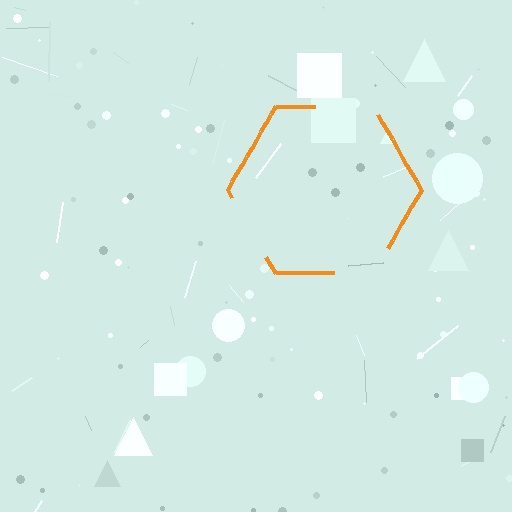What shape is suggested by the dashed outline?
The dashed outline suggests a hexagon.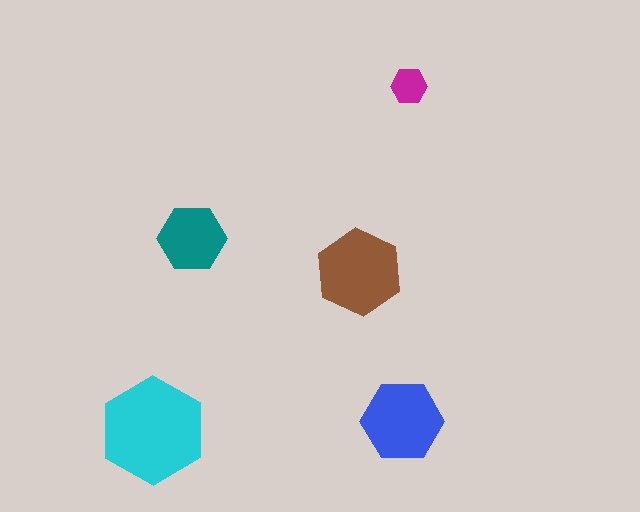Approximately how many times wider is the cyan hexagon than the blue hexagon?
About 1.5 times wider.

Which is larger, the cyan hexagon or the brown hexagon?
The cyan one.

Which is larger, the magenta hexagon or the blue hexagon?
The blue one.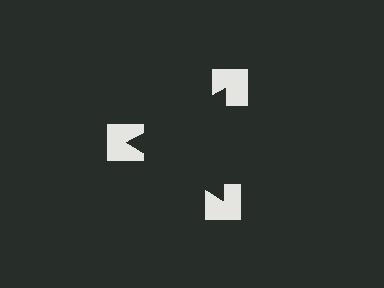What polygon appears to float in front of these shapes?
An illusory triangle — its edges are inferred from the aligned wedge cuts in the notched squares, not physically drawn.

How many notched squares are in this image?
There are 3 — one at each vertex of the illusory triangle.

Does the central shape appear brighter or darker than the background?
It typically appears slightly darker than the background, even though no actual brightness change is drawn.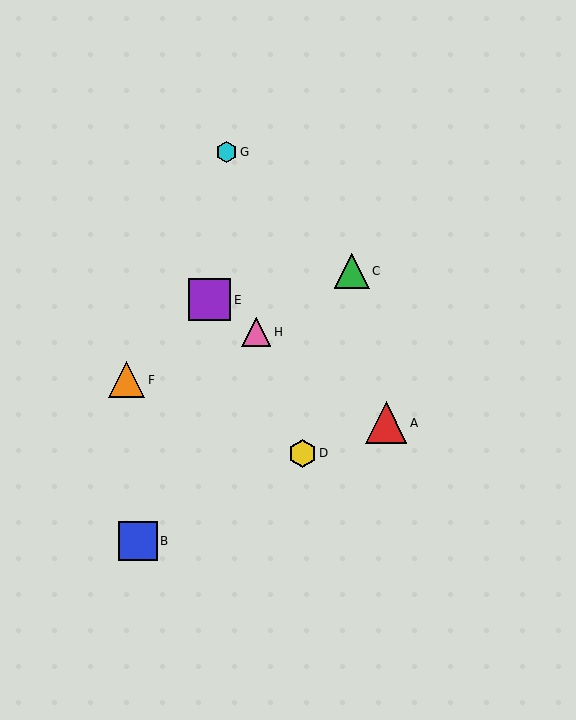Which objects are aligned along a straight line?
Objects A, E, H are aligned along a straight line.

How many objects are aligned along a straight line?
3 objects (A, E, H) are aligned along a straight line.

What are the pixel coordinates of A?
Object A is at (386, 423).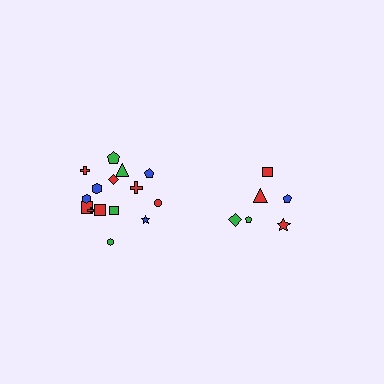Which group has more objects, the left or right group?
The left group.